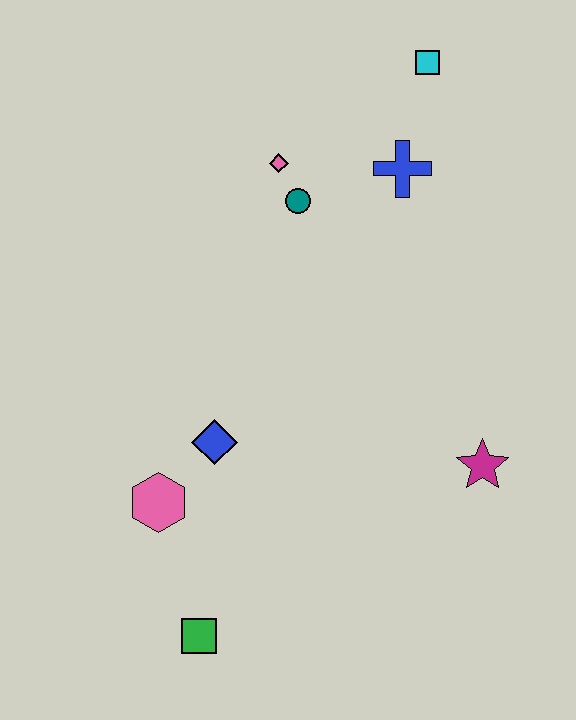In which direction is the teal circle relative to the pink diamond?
The teal circle is below the pink diamond.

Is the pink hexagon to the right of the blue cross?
No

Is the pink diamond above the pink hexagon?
Yes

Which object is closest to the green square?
The pink hexagon is closest to the green square.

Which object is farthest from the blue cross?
The green square is farthest from the blue cross.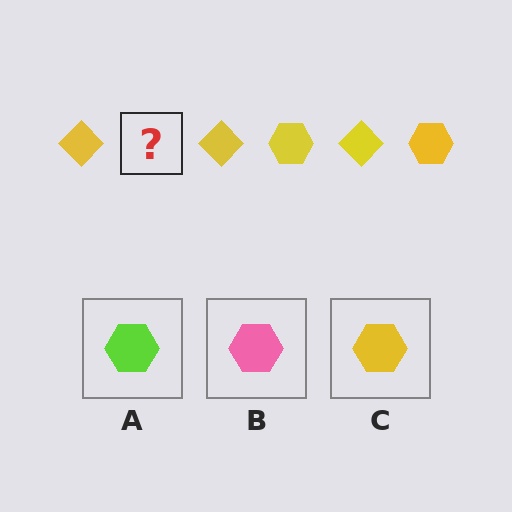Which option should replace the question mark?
Option C.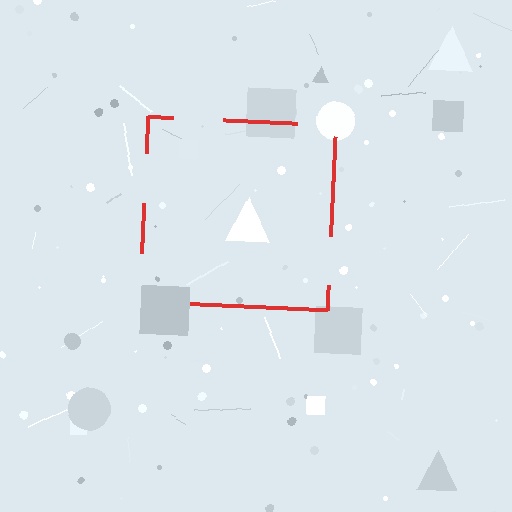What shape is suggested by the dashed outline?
The dashed outline suggests a square.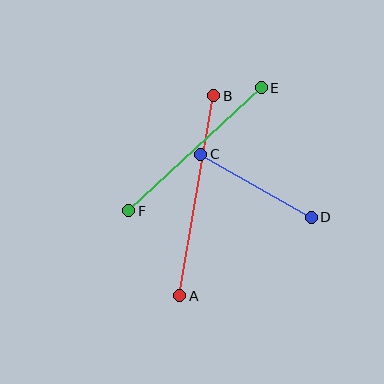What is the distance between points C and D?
The distance is approximately 127 pixels.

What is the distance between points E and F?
The distance is approximately 180 pixels.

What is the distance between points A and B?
The distance is approximately 203 pixels.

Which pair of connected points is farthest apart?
Points A and B are farthest apart.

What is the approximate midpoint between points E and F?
The midpoint is at approximately (195, 149) pixels.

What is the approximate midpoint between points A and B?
The midpoint is at approximately (197, 196) pixels.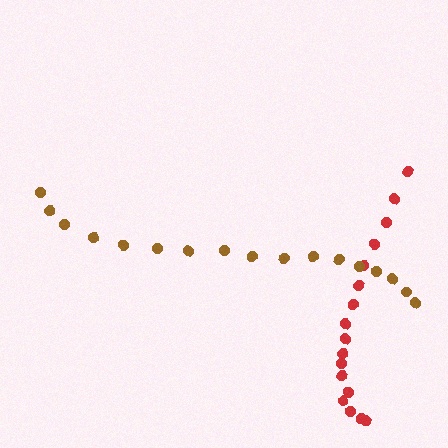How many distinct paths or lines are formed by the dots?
There are 2 distinct paths.